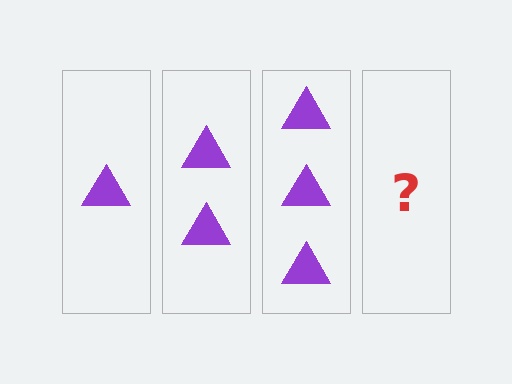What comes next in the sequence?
The next element should be 4 triangles.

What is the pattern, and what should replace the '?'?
The pattern is that each step adds one more triangle. The '?' should be 4 triangles.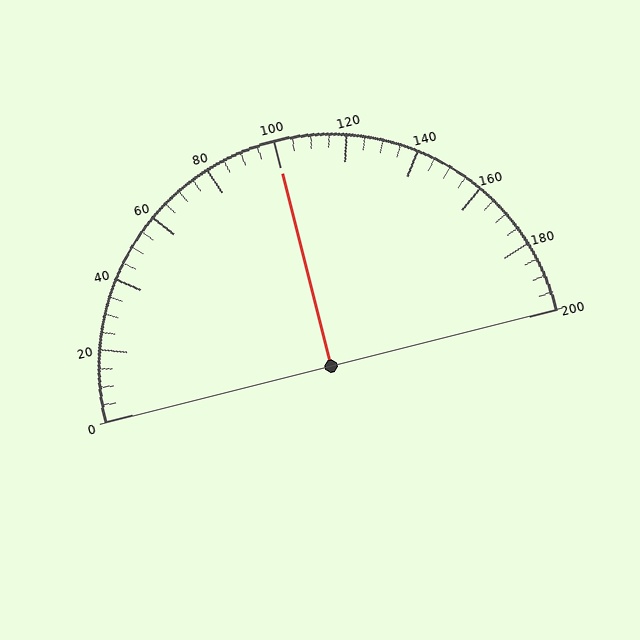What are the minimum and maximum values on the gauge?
The gauge ranges from 0 to 200.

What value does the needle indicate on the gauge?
The needle indicates approximately 100.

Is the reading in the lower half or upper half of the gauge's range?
The reading is in the upper half of the range (0 to 200).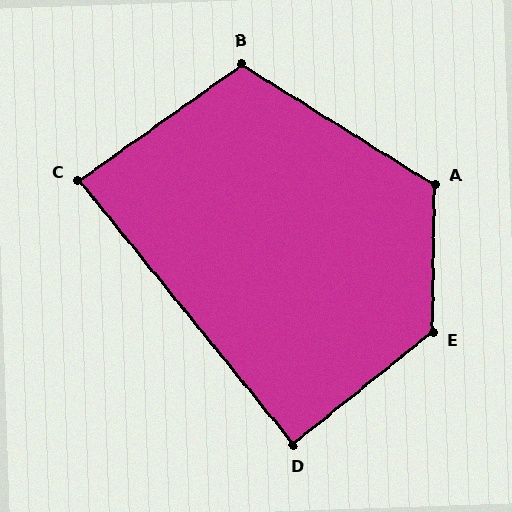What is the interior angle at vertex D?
Approximately 90 degrees (approximately right).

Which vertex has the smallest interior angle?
C, at approximately 87 degrees.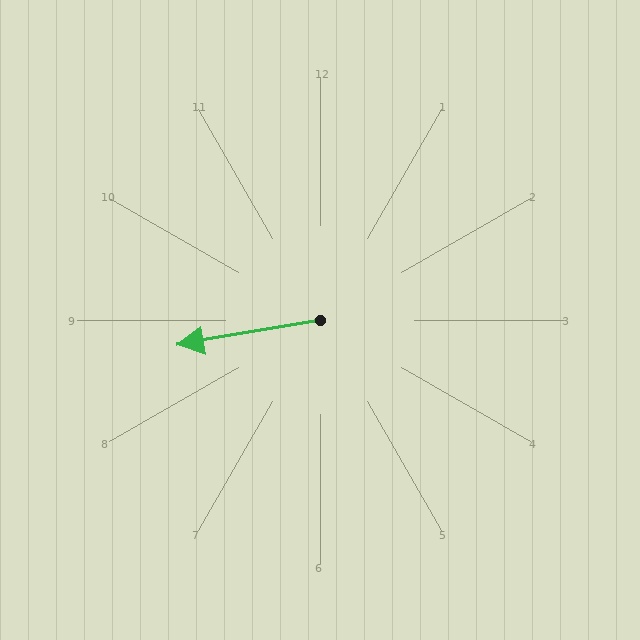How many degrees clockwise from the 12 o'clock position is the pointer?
Approximately 260 degrees.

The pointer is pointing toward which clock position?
Roughly 9 o'clock.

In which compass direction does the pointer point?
West.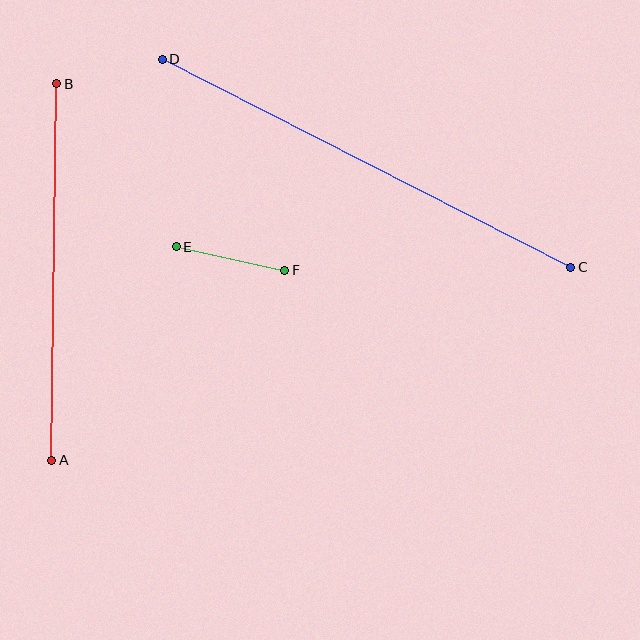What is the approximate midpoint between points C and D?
The midpoint is at approximately (366, 163) pixels.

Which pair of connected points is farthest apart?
Points C and D are farthest apart.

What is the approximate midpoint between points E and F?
The midpoint is at approximately (230, 259) pixels.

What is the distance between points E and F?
The distance is approximately 111 pixels.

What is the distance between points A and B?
The distance is approximately 377 pixels.